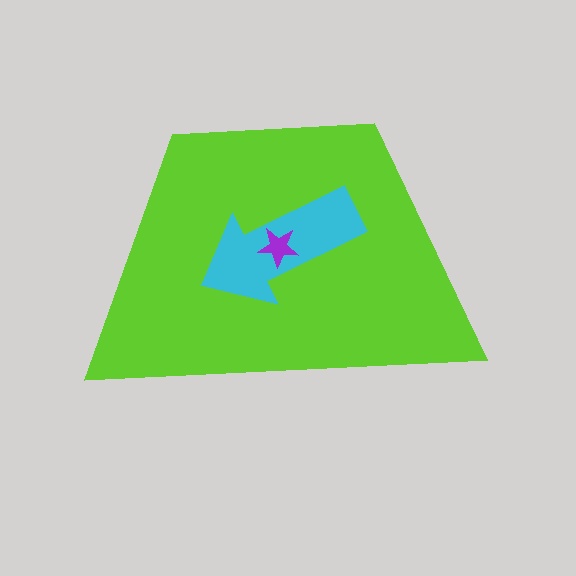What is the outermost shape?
The lime trapezoid.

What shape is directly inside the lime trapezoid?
The cyan arrow.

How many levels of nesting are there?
3.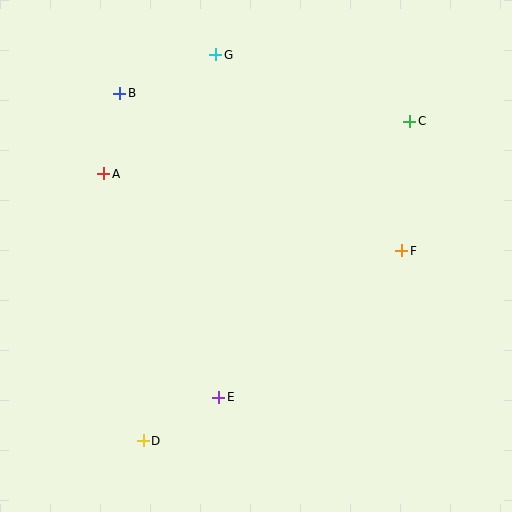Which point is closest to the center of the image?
Point E at (219, 397) is closest to the center.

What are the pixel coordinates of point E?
Point E is at (219, 397).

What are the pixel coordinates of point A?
Point A is at (104, 174).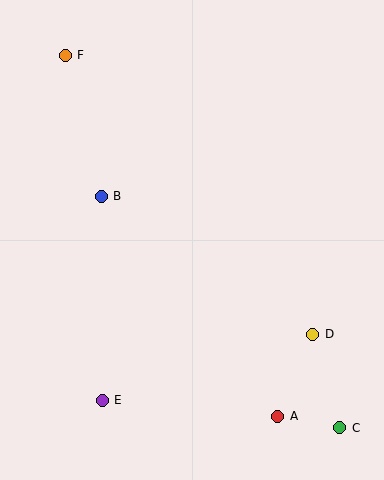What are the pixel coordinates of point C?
Point C is at (340, 428).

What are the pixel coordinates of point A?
Point A is at (278, 416).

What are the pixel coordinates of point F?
Point F is at (65, 55).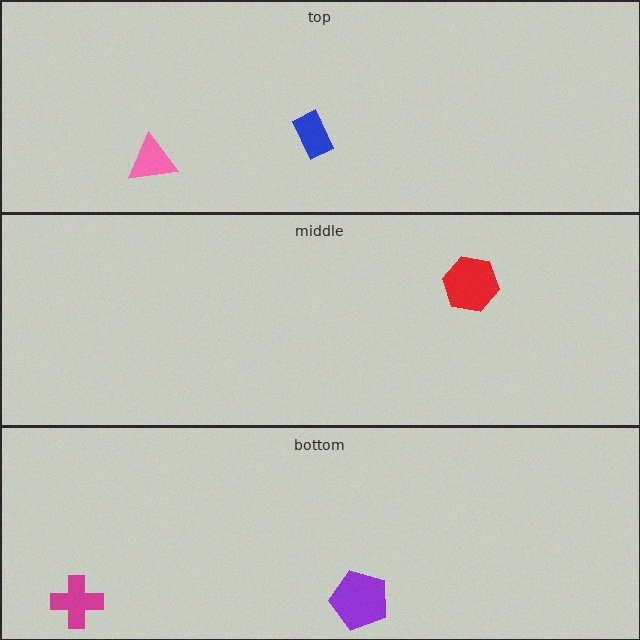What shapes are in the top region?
The blue rectangle, the pink triangle.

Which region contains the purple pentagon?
The bottom region.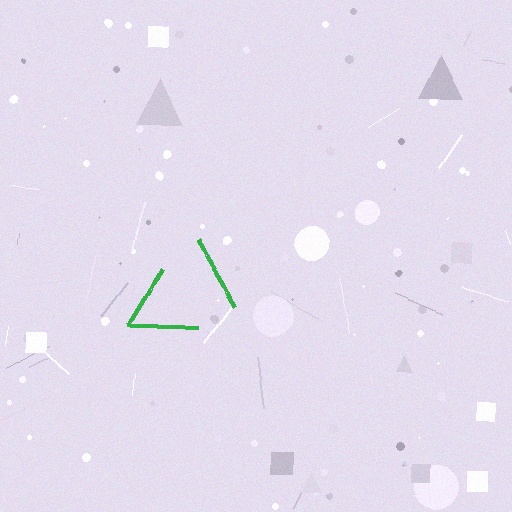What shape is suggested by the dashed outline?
The dashed outline suggests a triangle.